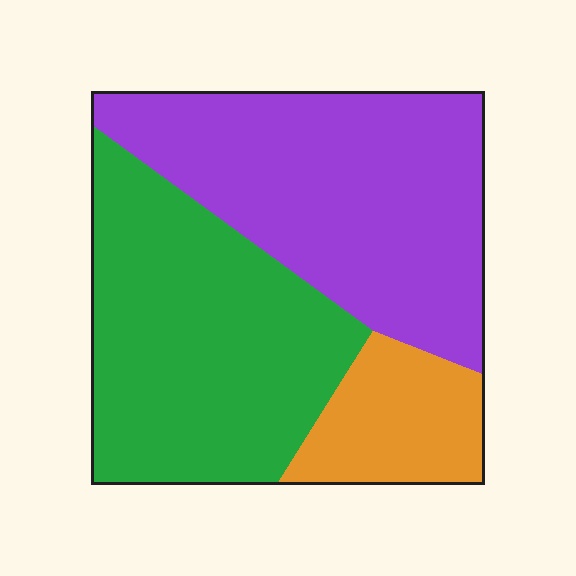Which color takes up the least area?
Orange, at roughly 15%.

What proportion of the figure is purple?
Purple takes up about two fifths (2/5) of the figure.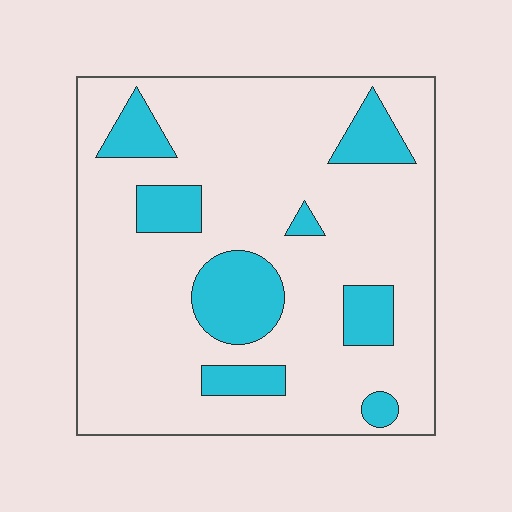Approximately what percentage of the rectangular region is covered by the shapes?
Approximately 20%.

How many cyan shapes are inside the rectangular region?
8.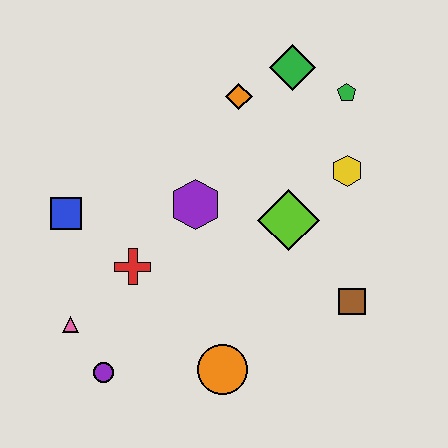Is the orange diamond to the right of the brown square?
No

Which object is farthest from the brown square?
The blue square is farthest from the brown square.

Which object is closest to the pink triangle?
The purple circle is closest to the pink triangle.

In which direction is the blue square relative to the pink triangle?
The blue square is above the pink triangle.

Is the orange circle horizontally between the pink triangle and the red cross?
No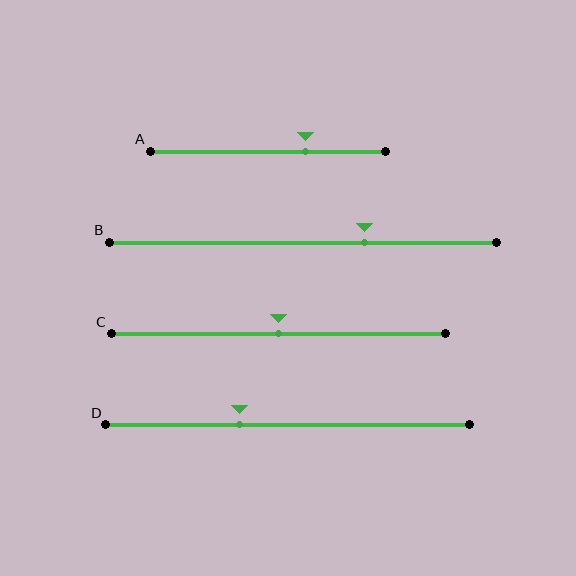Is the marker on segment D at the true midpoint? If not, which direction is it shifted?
No, the marker on segment D is shifted to the left by about 13% of the segment length.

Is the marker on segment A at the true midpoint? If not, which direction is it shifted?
No, the marker on segment A is shifted to the right by about 16% of the segment length.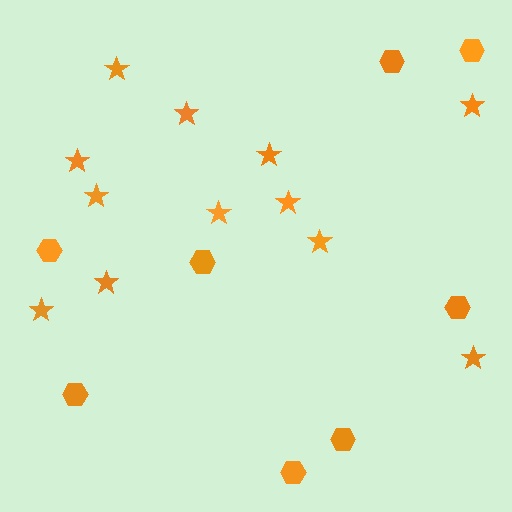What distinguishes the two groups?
There are 2 groups: one group of hexagons (8) and one group of stars (12).